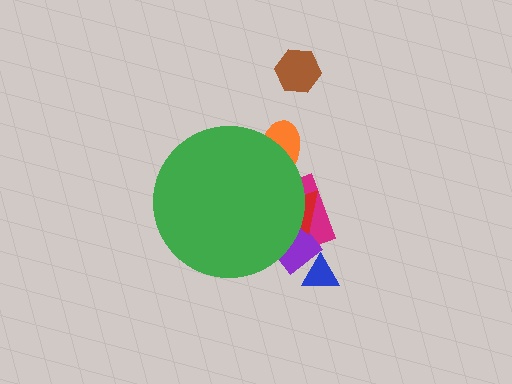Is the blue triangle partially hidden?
No, the blue triangle is fully visible.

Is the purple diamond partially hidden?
Yes, the purple diamond is partially hidden behind the green circle.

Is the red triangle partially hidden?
Yes, the red triangle is partially hidden behind the green circle.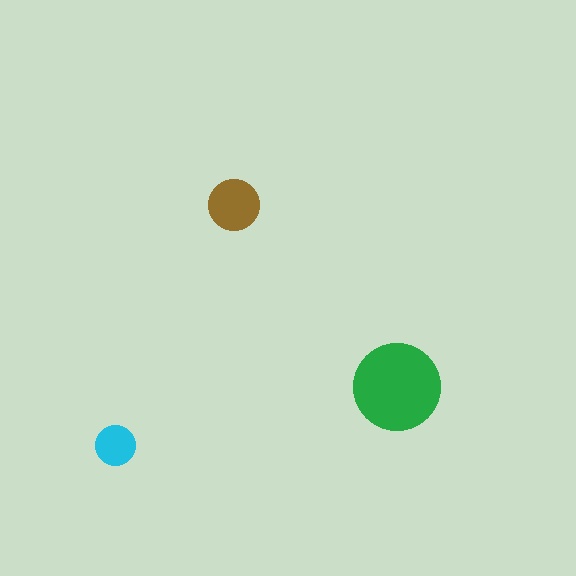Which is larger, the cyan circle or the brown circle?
The brown one.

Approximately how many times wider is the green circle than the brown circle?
About 1.5 times wider.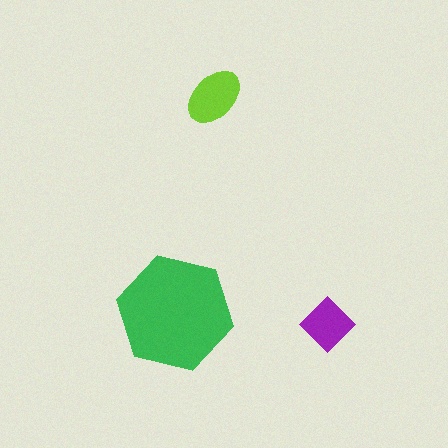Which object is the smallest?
The purple diamond.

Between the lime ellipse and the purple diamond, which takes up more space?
The lime ellipse.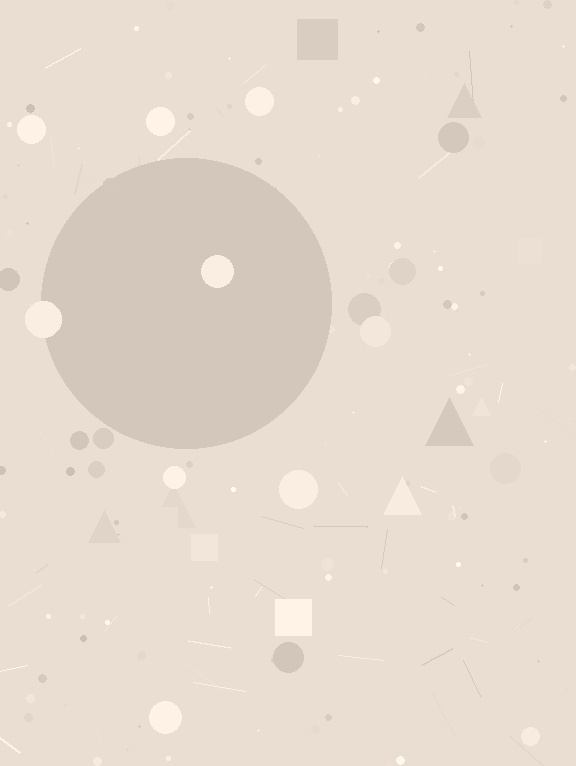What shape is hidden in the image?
A circle is hidden in the image.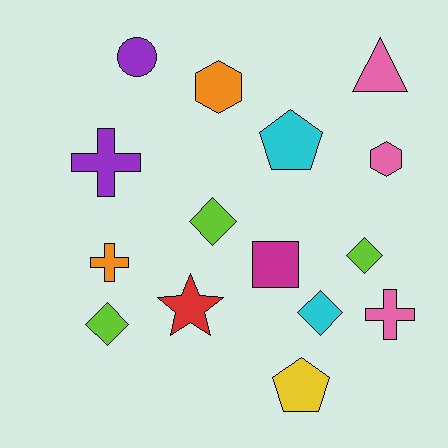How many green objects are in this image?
There are no green objects.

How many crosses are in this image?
There are 3 crosses.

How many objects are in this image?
There are 15 objects.